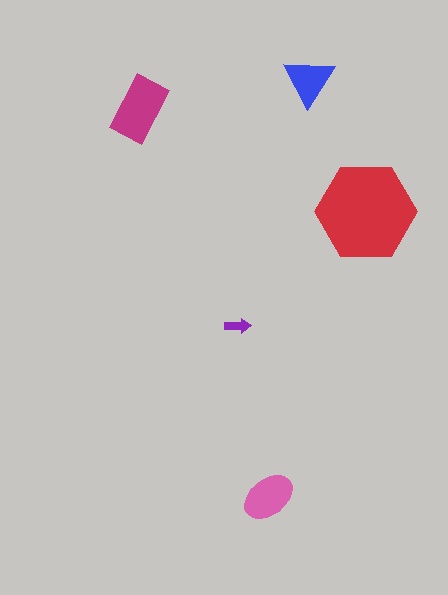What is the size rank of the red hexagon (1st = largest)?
1st.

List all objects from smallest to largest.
The purple arrow, the blue triangle, the pink ellipse, the magenta rectangle, the red hexagon.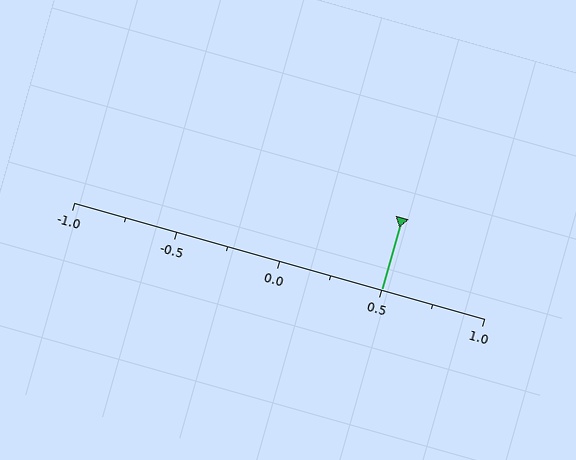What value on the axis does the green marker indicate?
The marker indicates approximately 0.5.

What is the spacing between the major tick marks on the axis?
The major ticks are spaced 0.5 apart.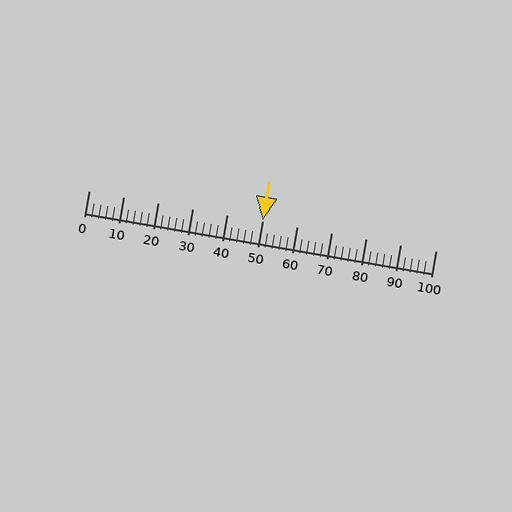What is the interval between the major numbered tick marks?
The major tick marks are spaced 10 units apart.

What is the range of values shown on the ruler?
The ruler shows values from 0 to 100.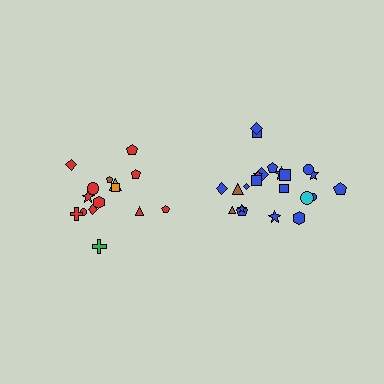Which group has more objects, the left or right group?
The right group.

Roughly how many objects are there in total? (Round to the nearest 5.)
Roughly 35 objects in total.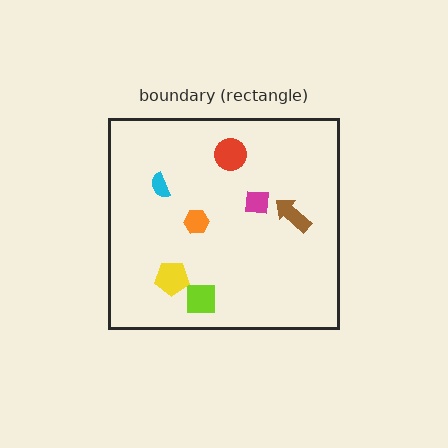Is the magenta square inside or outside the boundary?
Inside.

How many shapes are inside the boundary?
7 inside, 0 outside.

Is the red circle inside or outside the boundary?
Inside.